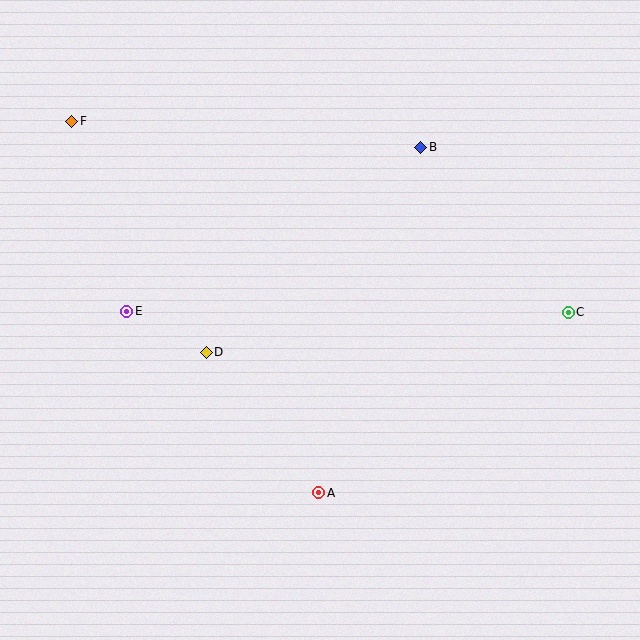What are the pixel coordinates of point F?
Point F is at (72, 121).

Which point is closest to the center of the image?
Point D at (206, 352) is closest to the center.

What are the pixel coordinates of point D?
Point D is at (206, 352).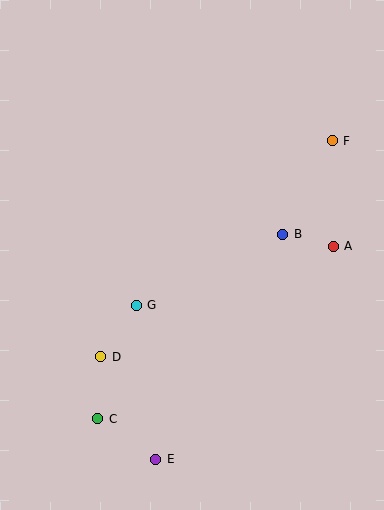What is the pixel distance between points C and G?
The distance between C and G is 119 pixels.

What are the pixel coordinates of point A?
Point A is at (333, 246).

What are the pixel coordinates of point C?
Point C is at (98, 419).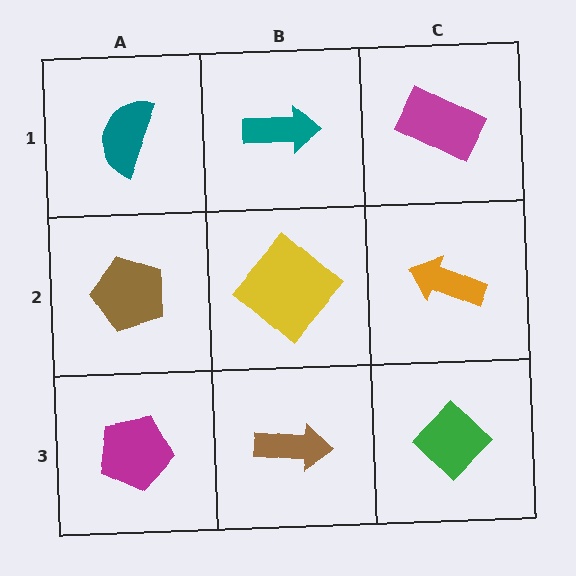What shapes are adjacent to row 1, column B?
A yellow diamond (row 2, column B), a teal semicircle (row 1, column A), a magenta rectangle (row 1, column C).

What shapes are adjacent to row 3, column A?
A brown pentagon (row 2, column A), a brown arrow (row 3, column B).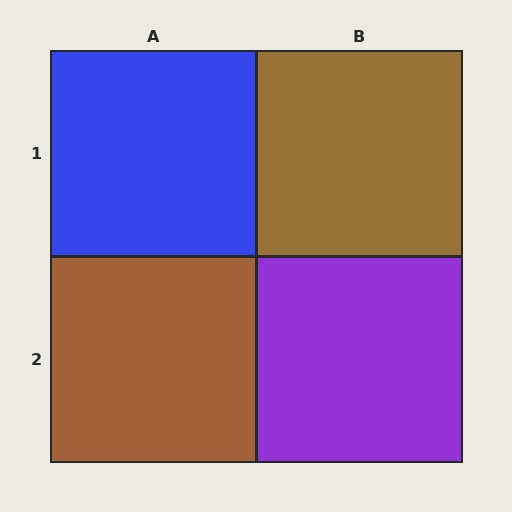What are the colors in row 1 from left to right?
Blue, brown.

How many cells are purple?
1 cell is purple.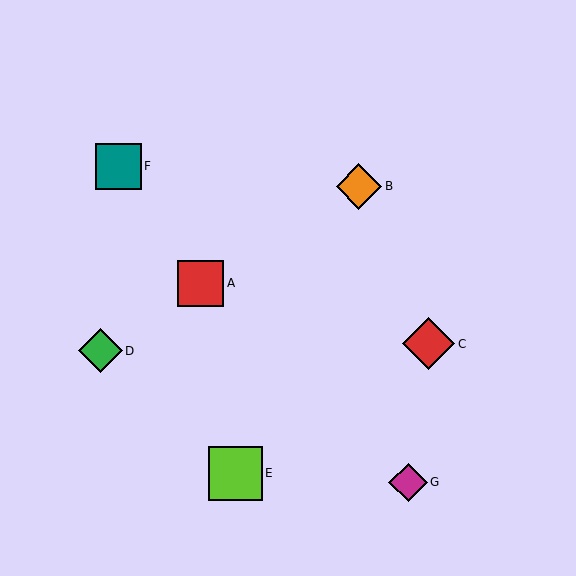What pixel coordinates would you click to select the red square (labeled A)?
Click at (201, 283) to select the red square A.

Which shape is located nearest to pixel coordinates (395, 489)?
The magenta diamond (labeled G) at (408, 482) is nearest to that location.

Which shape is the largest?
The lime square (labeled E) is the largest.